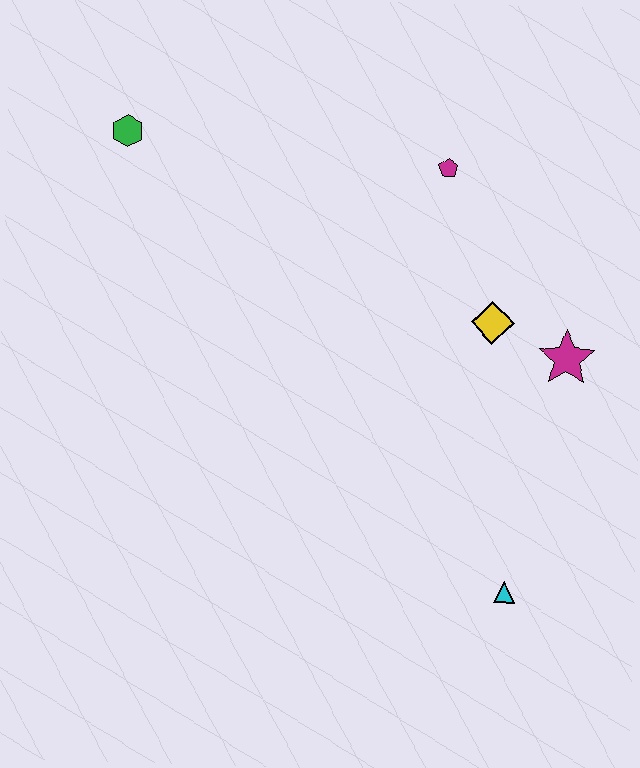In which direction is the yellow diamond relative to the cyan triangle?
The yellow diamond is above the cyan triangle.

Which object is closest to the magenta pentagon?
The yellow diamond is closest to the magenta pentagon.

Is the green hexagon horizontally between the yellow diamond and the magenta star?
No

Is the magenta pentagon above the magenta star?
Yes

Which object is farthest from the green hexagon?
The cyan triangle is farthest from the green hexagon.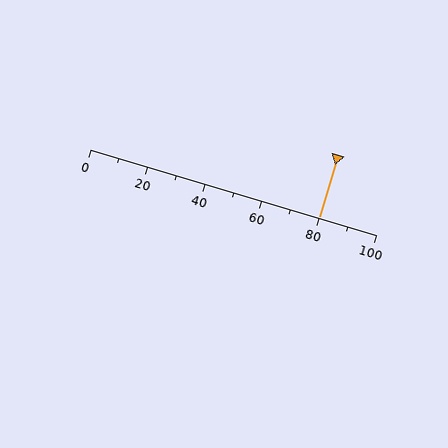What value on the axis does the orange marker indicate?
The marker indicates approximately 80.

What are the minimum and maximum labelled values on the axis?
The axis runs from 0 to 100.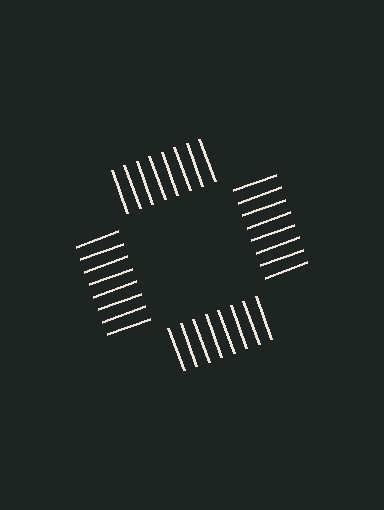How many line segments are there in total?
32 — 8 along each of the 4 edges.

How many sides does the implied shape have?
4 sides — the line-ends trace a square.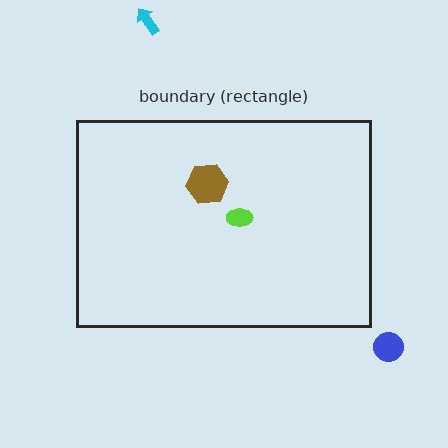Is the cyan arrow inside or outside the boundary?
Outside.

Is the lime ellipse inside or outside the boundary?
Inside.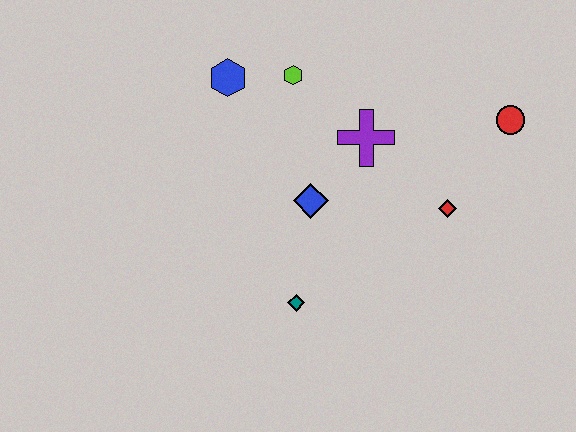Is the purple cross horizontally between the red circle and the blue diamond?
Yes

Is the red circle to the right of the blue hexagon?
Yes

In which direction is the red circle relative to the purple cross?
The red circle is to the right of the purple cross.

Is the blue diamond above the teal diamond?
Yes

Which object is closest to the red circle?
The red diamond is closest to the red circle.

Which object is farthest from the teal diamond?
The red circle is farthest from the teal diamond.